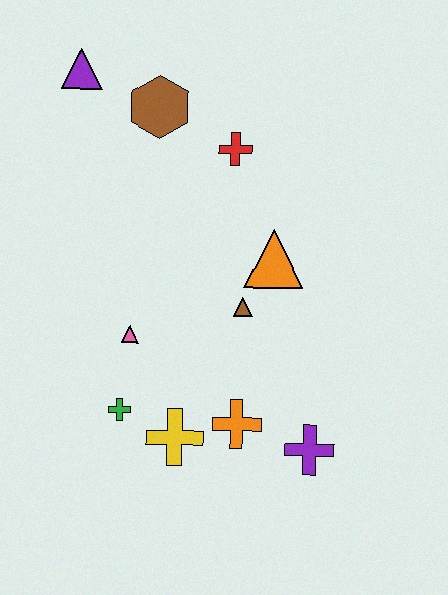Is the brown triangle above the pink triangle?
Yes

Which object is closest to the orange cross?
The yellow cross is closest to the orange cross.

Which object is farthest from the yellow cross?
The purple triangle is farthest from the yellow cross.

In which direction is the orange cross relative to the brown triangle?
The orange cross is below the brown triangle.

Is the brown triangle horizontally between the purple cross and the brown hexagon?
Yes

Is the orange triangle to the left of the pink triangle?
No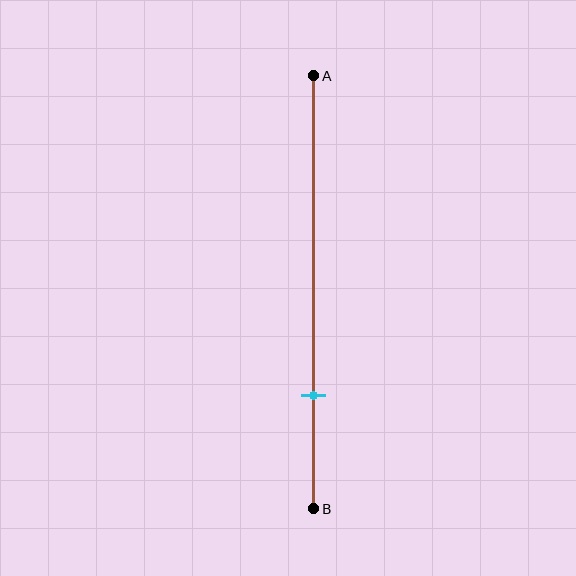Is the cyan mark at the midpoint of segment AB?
No, the mark is at about 75% from A, not at the 50% midpoint.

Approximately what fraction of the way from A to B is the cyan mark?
The cyan mark is approximately 75% of the way from A to B.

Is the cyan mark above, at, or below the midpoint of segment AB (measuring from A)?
The cyan mark is below the midpoint of segment AB.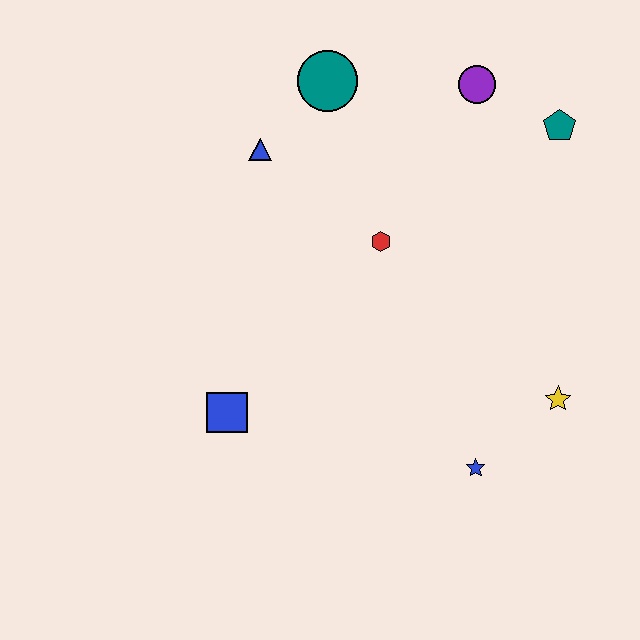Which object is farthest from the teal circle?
The blue star is farthest from the teal circle.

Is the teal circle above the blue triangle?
Yes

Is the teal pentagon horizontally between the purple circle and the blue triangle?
No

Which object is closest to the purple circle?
The teal pentagon is closest to the purple circle.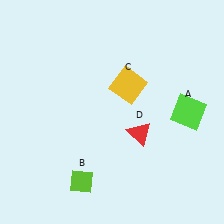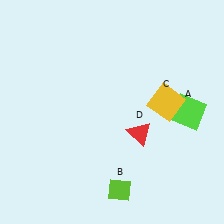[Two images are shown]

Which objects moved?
The objects that moved are: the lime diamond (B), the yellow square (C).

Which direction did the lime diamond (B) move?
The lime diamond (B) moved right.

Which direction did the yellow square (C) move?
The yellow square (C) moved right.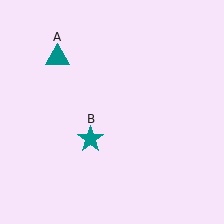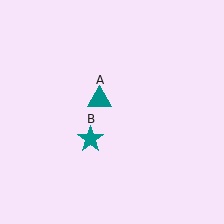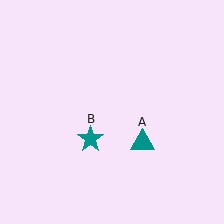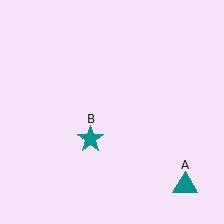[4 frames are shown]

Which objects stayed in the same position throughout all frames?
Teal star (object B) remained stationary.